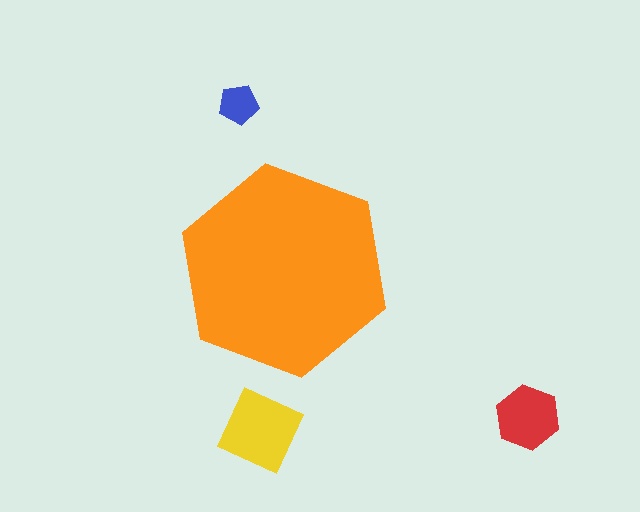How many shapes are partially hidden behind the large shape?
0 shapes are partially hidden.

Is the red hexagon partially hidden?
No, the red hexagon is fully visible.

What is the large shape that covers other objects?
An orange hexagon.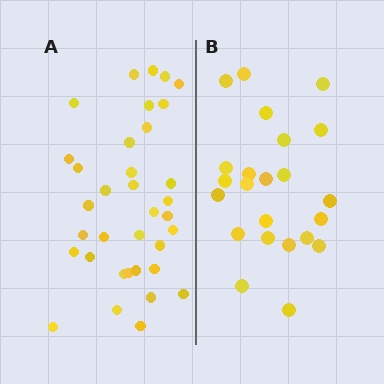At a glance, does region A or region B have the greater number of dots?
Region A (the left region) has more dots.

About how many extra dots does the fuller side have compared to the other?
Region A has roughly 12 or so more dots than region B.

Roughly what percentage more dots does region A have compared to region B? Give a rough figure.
About 50% more.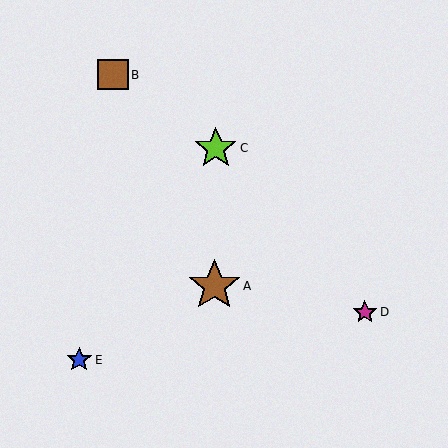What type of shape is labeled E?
Shape E is a blue star.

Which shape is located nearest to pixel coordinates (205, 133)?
The lime star (labeled C) at (216, 148) is nearest to that location.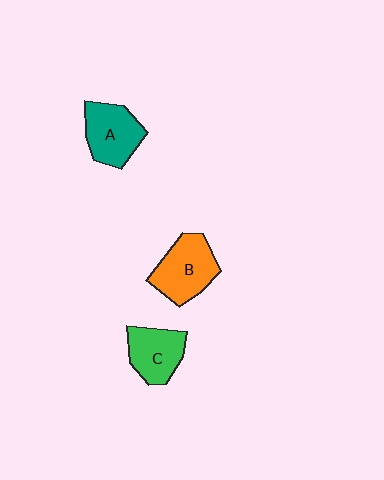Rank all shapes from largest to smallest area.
From largest to smallest: B (orange), A (teal), C (green).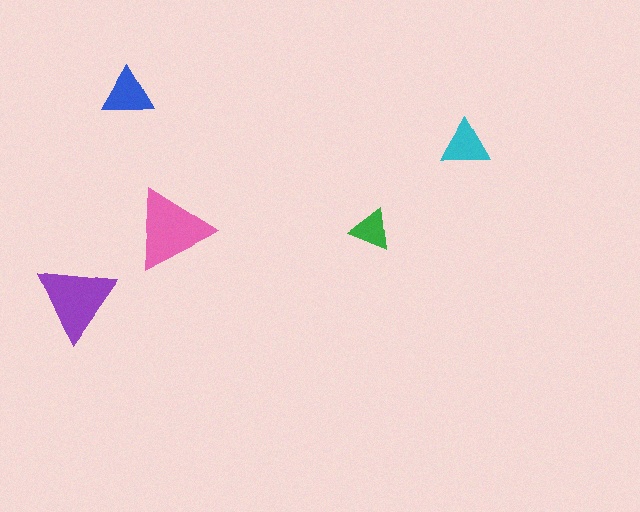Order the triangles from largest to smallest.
the pink one, the purple one, the blue one, the cyan one, the green one.